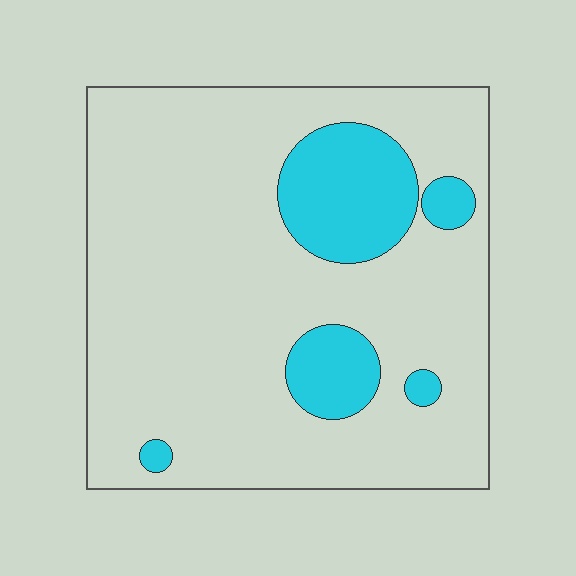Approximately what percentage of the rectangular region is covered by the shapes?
Approximately 15%.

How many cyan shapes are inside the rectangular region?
5.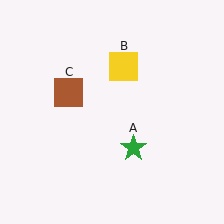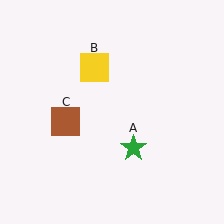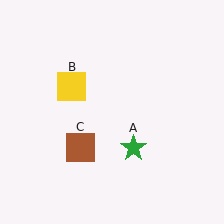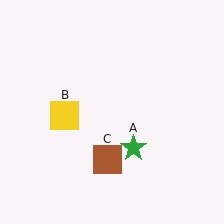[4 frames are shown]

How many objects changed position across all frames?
2 objects changed position: yellow square (object B), brown square (object C).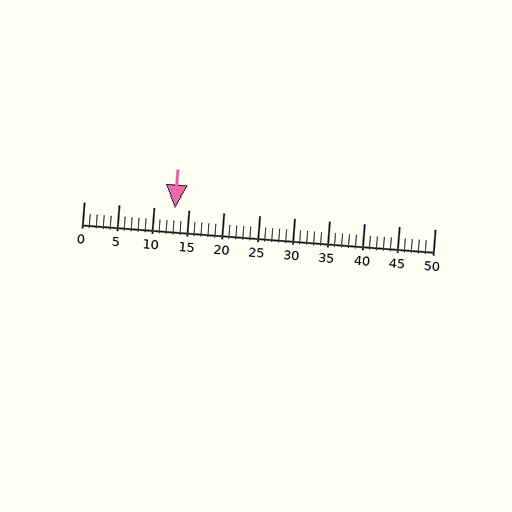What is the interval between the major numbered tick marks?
The major tick marks are spaced 5 units apart.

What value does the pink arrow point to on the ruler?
The pink arrow points to approximately 13.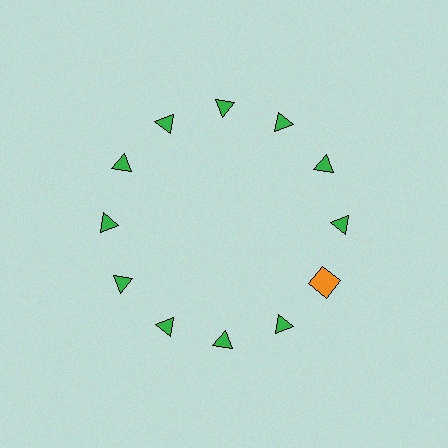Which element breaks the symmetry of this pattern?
The orange square at roughly the 4 o'clock position breaks the symmetry. All other shapes are green triangles.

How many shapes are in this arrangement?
There are 12 shapes arranged in a ring pattern.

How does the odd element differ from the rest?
It differs in both color (orange instead of green) and shape (square instead of triangle).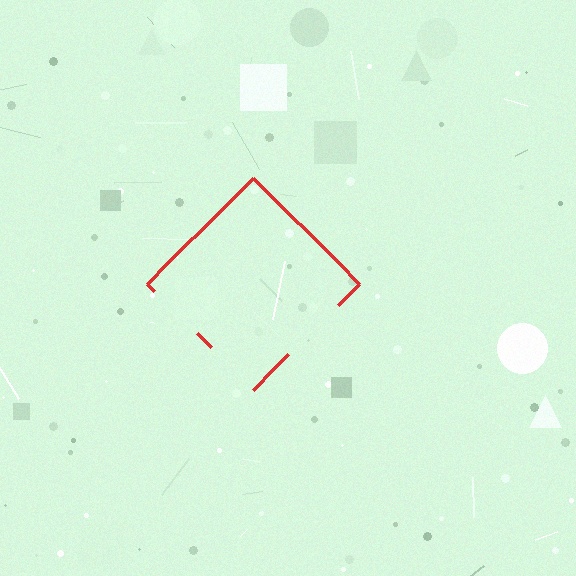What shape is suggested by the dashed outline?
The dashed outline suggests a diamond.